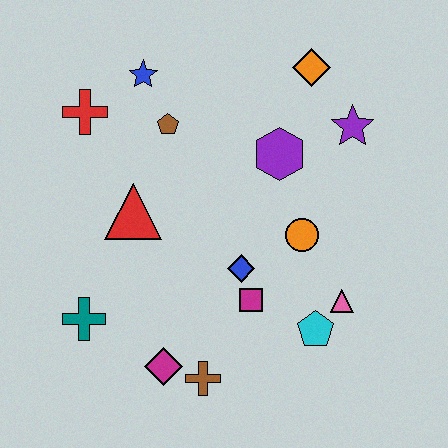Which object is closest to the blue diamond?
The magenta square is closest to the blue diamond.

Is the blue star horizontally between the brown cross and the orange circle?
No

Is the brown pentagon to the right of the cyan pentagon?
No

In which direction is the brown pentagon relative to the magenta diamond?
The brown pentagon is above the magenta diamond.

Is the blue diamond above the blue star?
No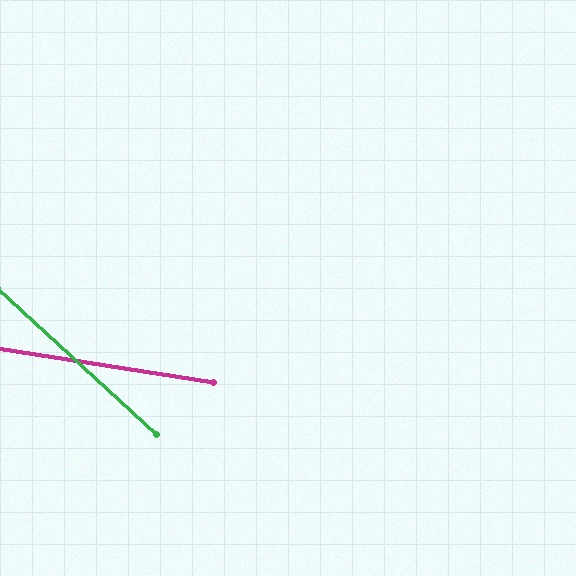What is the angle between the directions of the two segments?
Approximately 33 degrees.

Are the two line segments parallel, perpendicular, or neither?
Neither parallel nor perpendicular — they differ by about 33°.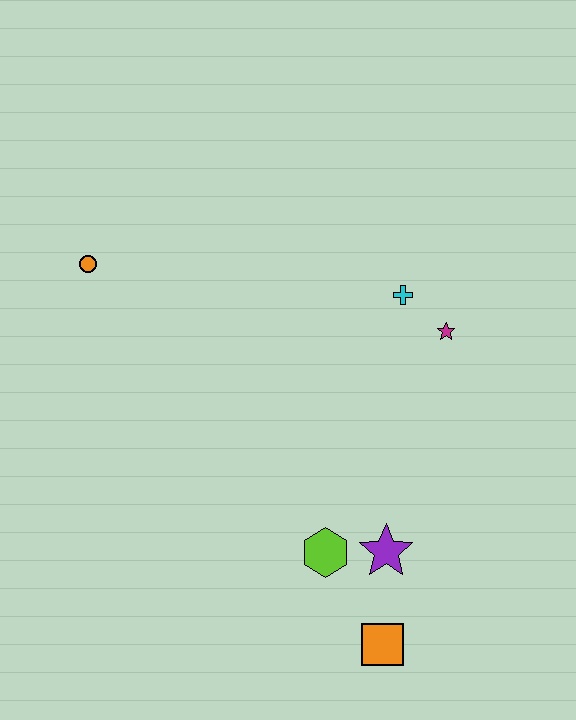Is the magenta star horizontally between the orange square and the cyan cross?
No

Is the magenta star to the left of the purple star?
No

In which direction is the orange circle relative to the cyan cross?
The orange circle is to the left of the cyan cross.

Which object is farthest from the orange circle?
The orange square is farthest from the orange circle.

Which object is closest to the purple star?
The lime hexagon is closest to the purple star.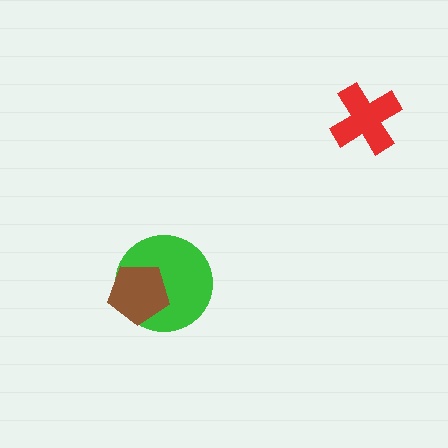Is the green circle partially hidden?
Yes, it is partially covered by another shape.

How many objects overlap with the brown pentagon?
1 object overlaps with the brown pentagon.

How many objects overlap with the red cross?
0 objects overlap with the red cross.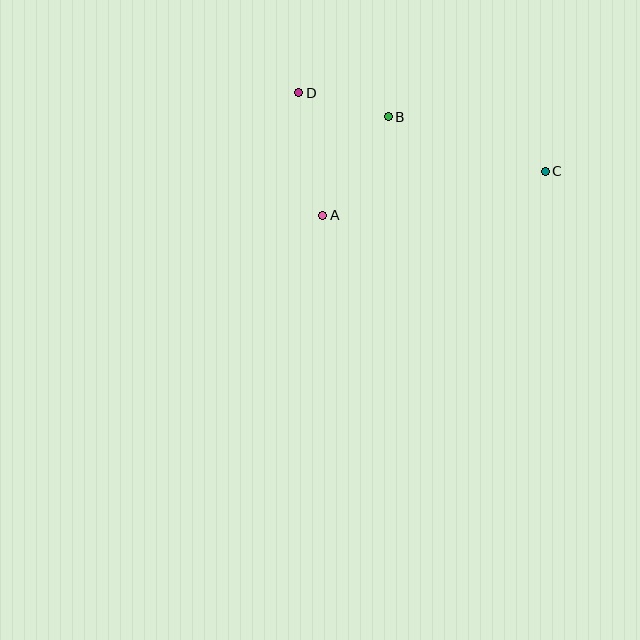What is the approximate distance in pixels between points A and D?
The distance between A and D is approximately 125 pixels.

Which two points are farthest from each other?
Points C and D are farthest from each other.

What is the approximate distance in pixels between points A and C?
The distance between A and C is approximately 227 pixels.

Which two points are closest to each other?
Points B and D are closest to each other.